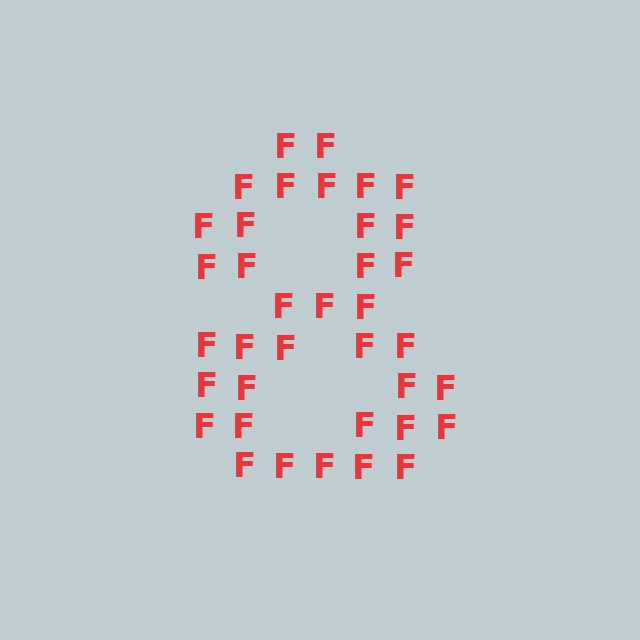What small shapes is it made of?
It is made of small letter F's.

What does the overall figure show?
The overall figure shows the digit 8.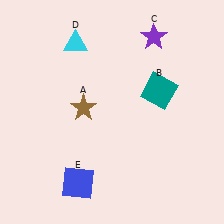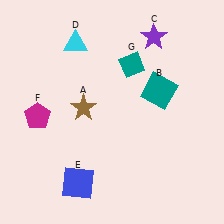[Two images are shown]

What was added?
A magenta pentagon (F), a teal diamond (G) were added in Image 2.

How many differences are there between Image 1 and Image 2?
There are 2 differences between the two images.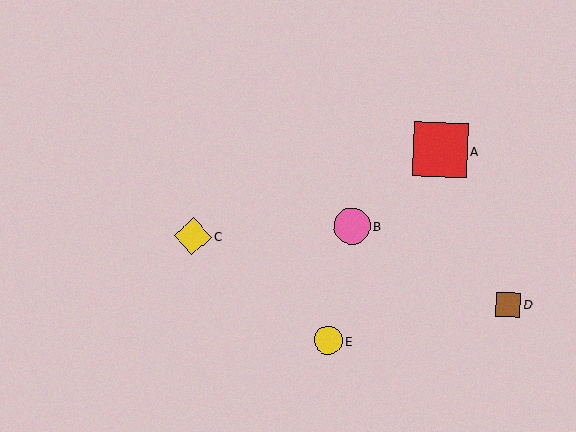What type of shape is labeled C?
Shape C is a yellow diamond.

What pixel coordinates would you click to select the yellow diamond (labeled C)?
Click at (193, 236) to select the yellow diamond C.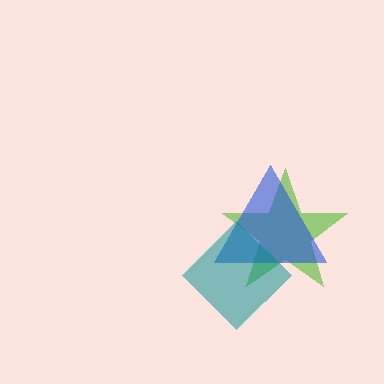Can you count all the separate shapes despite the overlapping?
Yes, there are 3 separate shapes.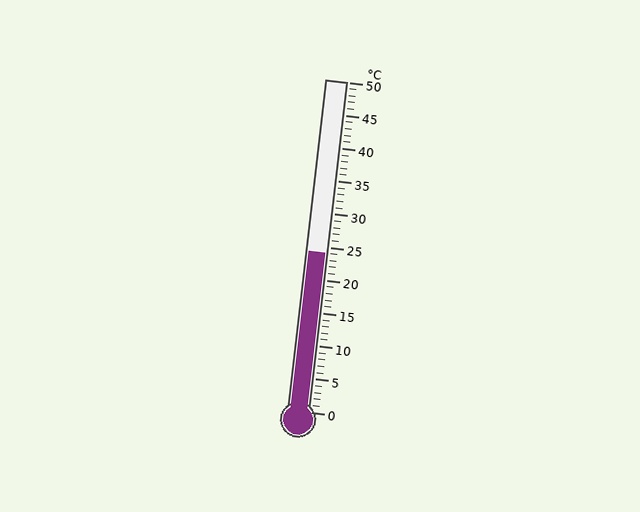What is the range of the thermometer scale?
The thermometer scale ranges from 0°C to 50°C.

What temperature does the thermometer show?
The thermometer shows approximately 24°C.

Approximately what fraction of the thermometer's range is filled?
The thermometer is filled to approximately 50% of its range.